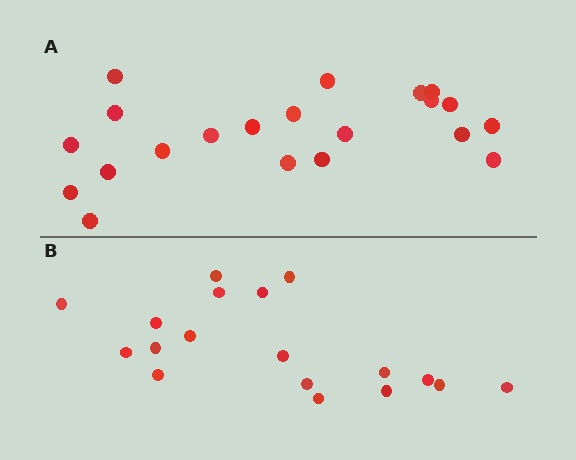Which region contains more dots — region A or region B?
Region A (the top region) has more dots.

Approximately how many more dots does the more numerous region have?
Region A has just a few more — roughly 2 or 3 more dots than region B.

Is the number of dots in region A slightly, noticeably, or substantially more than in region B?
Region A has only slightly more — the two regions are fairly close. The ratio is roughly 1.2 to 1.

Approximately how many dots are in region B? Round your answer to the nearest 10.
About 20 dots. (The exact count is 18, which rounds to 20.)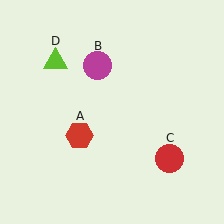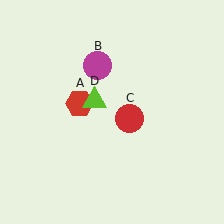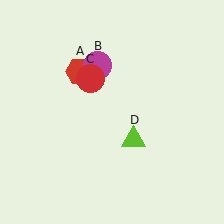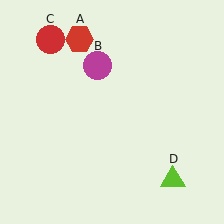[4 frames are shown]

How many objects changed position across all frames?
3 objects changed position: red hexagon (object A), red circle (object C), lime triangle (object D).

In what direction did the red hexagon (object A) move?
The red hexagon (object A) moved up.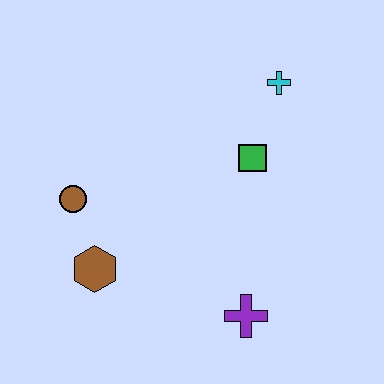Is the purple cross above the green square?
No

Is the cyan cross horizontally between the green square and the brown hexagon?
No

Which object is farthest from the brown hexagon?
The cyan cross is farthest from the brown hexagon.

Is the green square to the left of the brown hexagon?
No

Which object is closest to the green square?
The cyan cross is closest to the green square.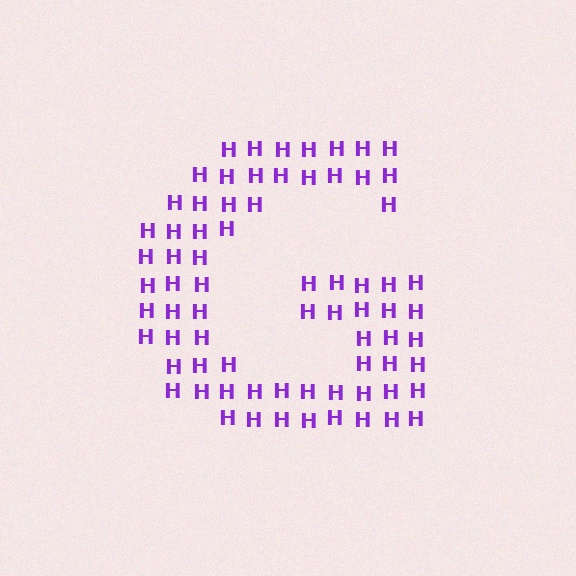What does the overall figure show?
The overall figure shows the letter G.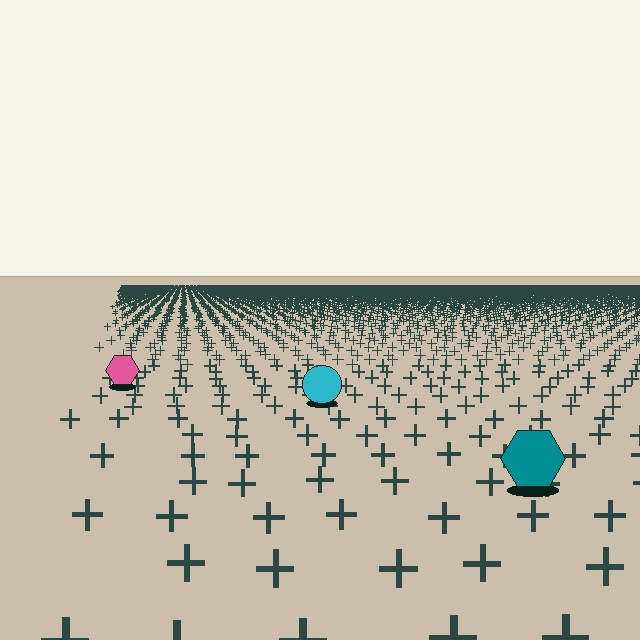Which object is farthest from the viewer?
The pink hexagon is farthest from the viewer. It appears smaller and the ground texture around it is denser.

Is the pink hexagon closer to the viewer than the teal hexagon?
No. The teal hexagon is closer — you can tell from the texture gradient: the ground texture is coarser near it.